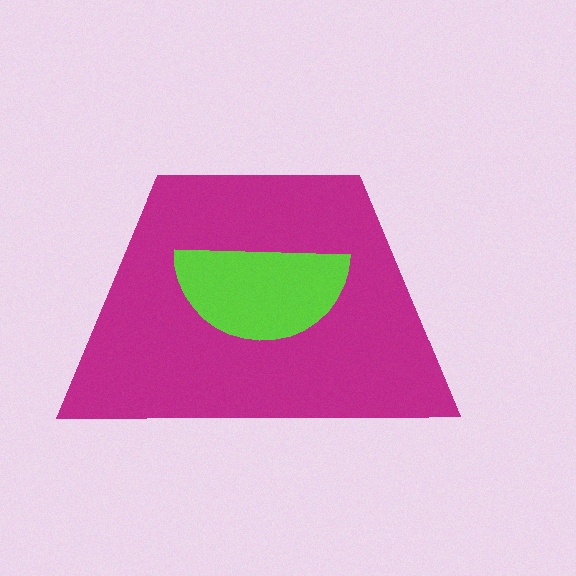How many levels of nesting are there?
2.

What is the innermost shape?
The lime semicircle.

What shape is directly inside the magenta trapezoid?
The lime semicircle.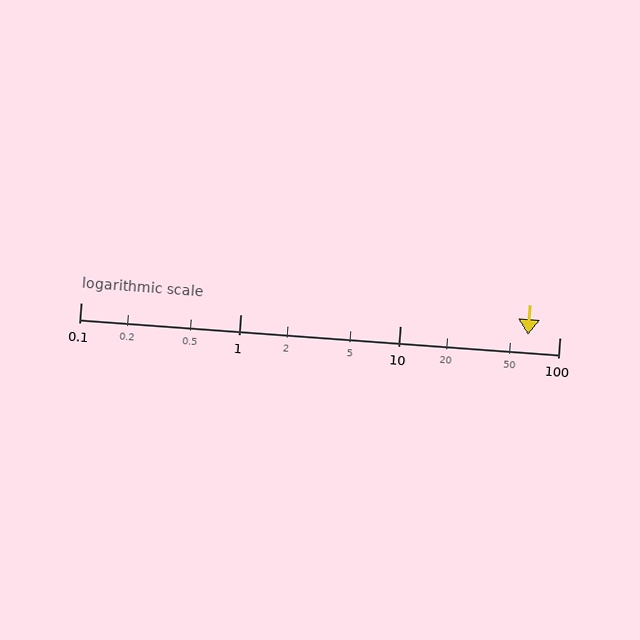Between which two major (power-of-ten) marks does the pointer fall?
The pointer is between 10 and 100.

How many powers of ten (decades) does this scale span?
The scale spans 3 decades, from 0.1 to 100.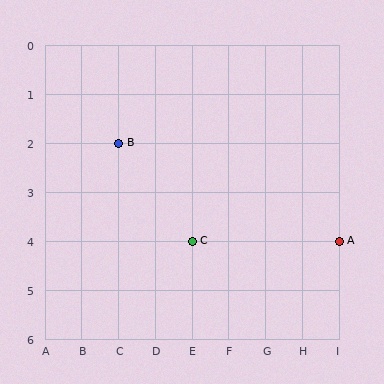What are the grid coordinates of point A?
Point A is at grid coordinates (I, 4).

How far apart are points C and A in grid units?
Points C and A are 4 columns apart.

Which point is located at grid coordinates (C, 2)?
Point B is at (C, 2).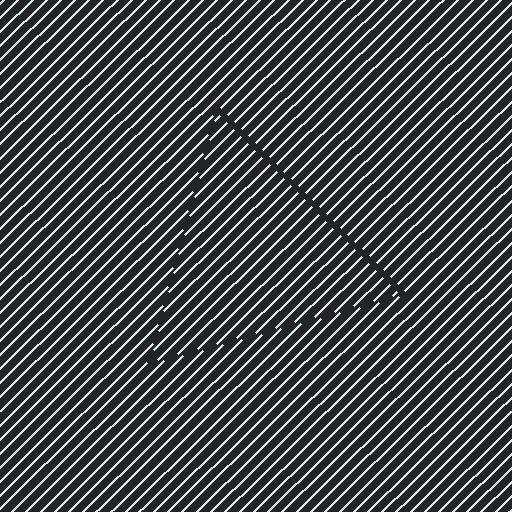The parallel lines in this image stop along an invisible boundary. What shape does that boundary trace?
An illusory triangle. The interior of the shape contains the same grating, shifted by half a period — the contour is defined by the phase discontinuity where line-ends from the inner and outer gratings abut.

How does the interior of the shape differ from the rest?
The interior of the shape contains the same grating, shifted by half a period — the contour is defined by the phase discontinuity where line-ends from the inner and outer gratings abut.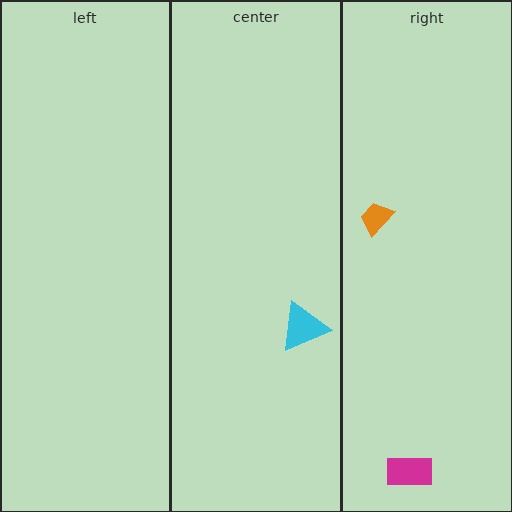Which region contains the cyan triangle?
The center region.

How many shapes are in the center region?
1.